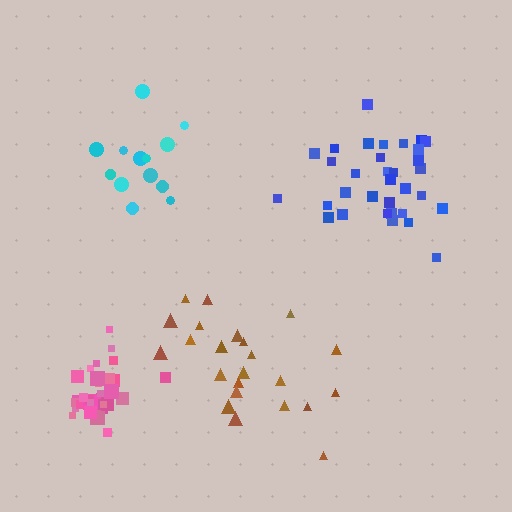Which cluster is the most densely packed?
Pink.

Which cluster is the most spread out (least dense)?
Brown.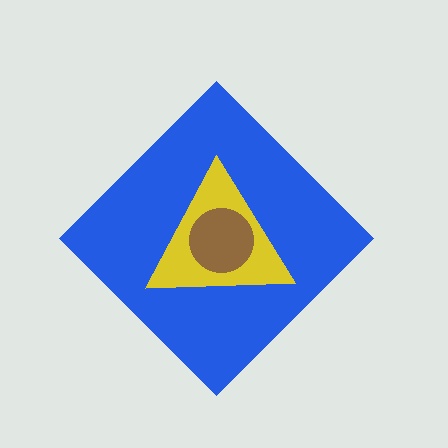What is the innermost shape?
The brown circle.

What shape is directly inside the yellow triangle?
The brown circle.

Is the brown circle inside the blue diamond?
Yes.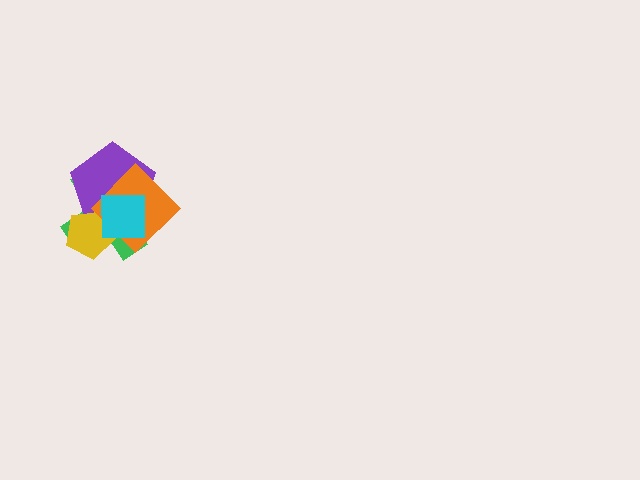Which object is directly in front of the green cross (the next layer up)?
The purple pentagon is directly in front of the green cross.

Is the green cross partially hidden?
Yes, it is partially covered by another shape.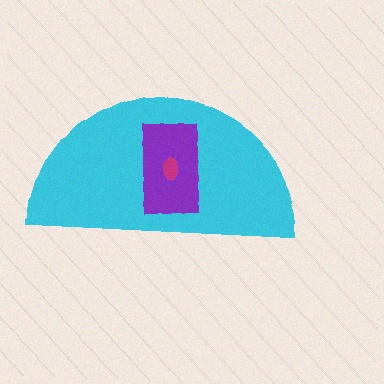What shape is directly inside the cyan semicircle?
The purple rectangle.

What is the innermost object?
The magenta ellipse.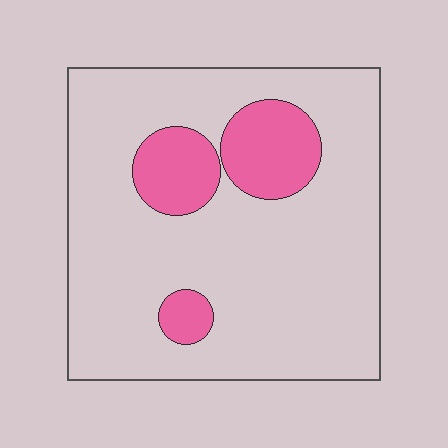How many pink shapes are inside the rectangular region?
3.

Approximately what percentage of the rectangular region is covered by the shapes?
Approximately 15%.